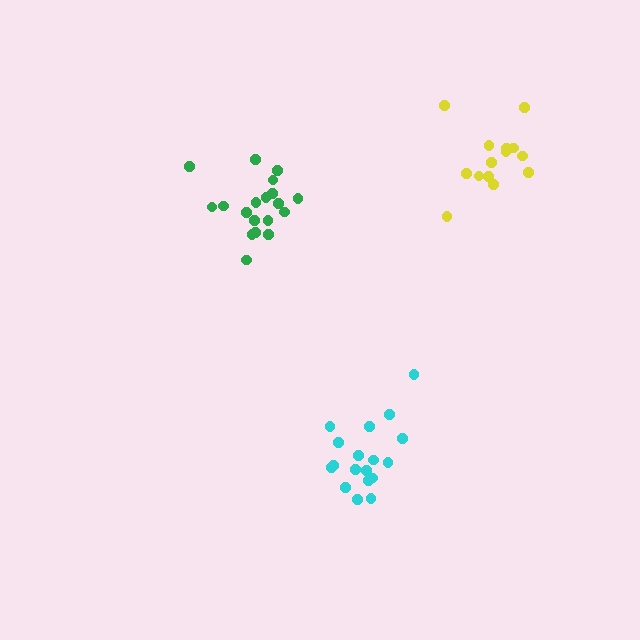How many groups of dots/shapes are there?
There are 3 groups.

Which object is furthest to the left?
The green cluster is leftmost.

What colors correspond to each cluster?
The clusters are colored: cyan, green, yellow.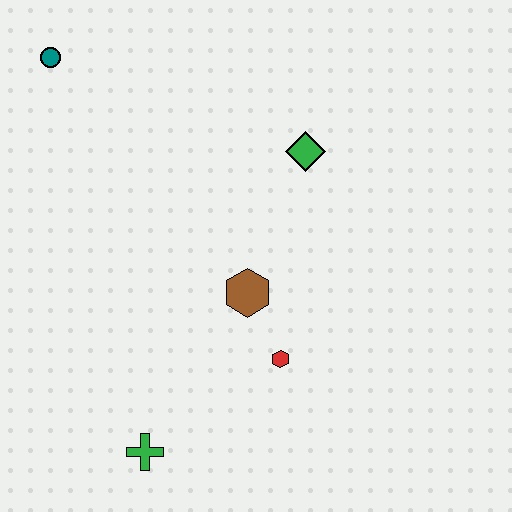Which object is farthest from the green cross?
The teal circle is farthest from the green cross.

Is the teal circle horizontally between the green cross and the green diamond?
No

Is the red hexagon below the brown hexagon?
Yes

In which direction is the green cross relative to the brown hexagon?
The green cross is below the brown hexagon.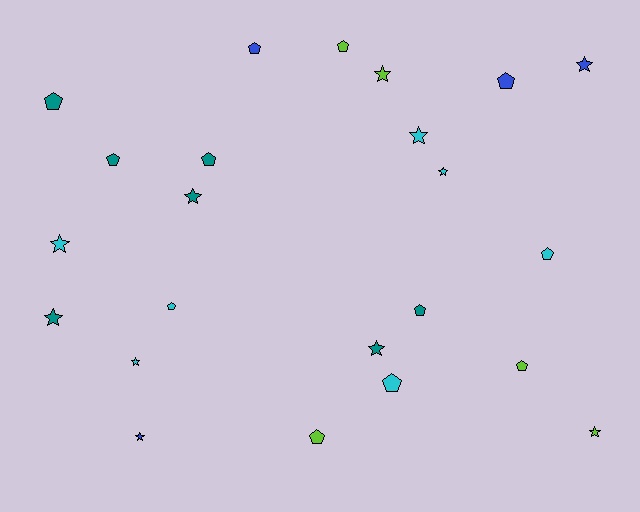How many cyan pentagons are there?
There are 3 cyan pentagons.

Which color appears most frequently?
Cyan, with 7 objects.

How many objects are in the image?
There are 23 objects.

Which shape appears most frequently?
Pentagon, with 12 objects.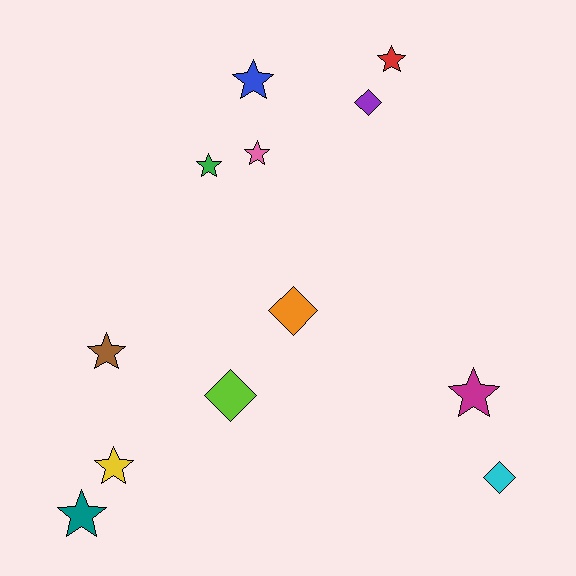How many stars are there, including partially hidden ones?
There are 8 stars.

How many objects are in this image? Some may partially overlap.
There are 12 objects.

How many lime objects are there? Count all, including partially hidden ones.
There is 1 lime object.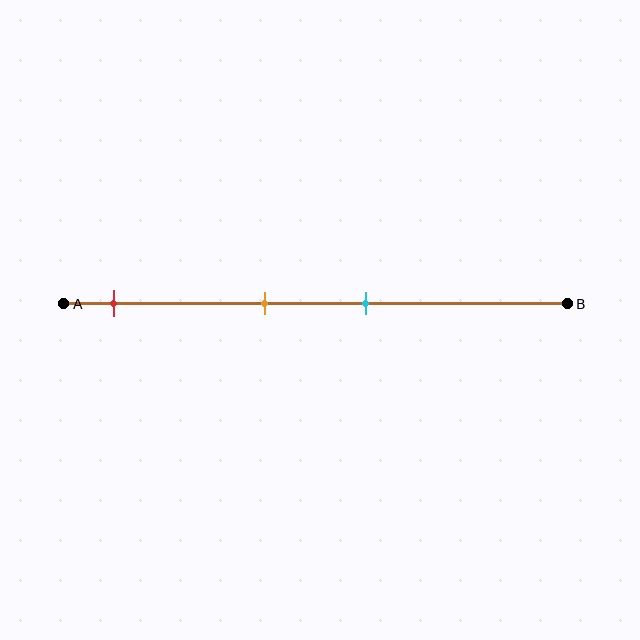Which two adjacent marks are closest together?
The orange and cyan marks are the closest adjacent pair.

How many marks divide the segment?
There are 3 marks dividing the segment.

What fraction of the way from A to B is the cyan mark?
The cyan mark is approximately 60% (0.6) of the way from A to B.